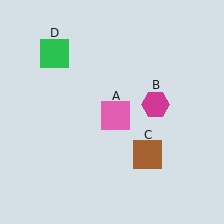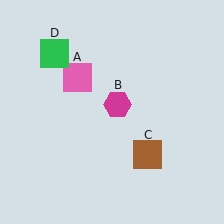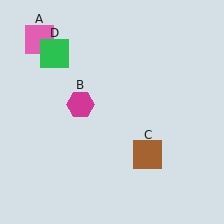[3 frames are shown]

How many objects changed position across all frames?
2 objects changed position: pink square (object A), magenta hexagon (object B).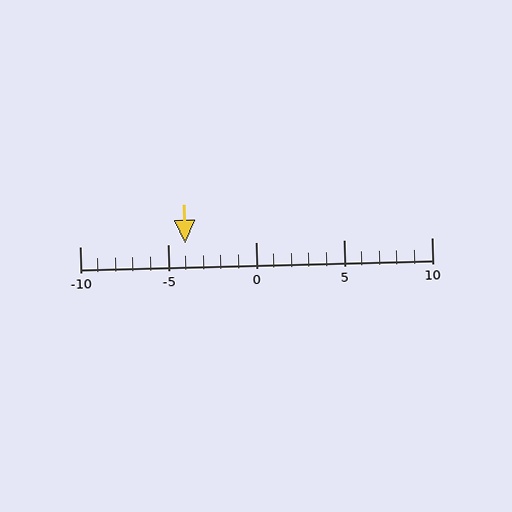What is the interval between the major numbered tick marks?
The major tick marks are spaced 5 units apart.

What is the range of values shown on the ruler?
The ruler shows values from -10 to 10.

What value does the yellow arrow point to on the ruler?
The yellow arrow points to approximately -4.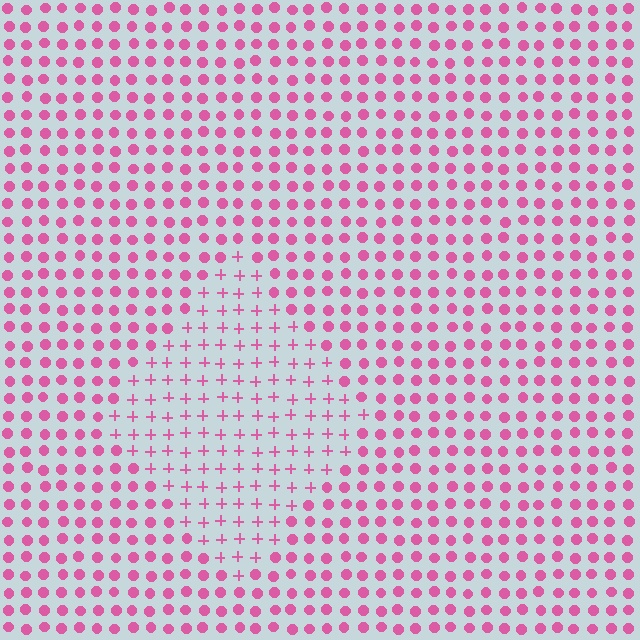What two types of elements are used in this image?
The image uses plus signs inside the diamond region and circles outside it.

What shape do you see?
I see a diamond.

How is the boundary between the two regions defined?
The boundary is defined by a change in element shape: plus signs inside vs. circles outside. All elements share the same color and spacing.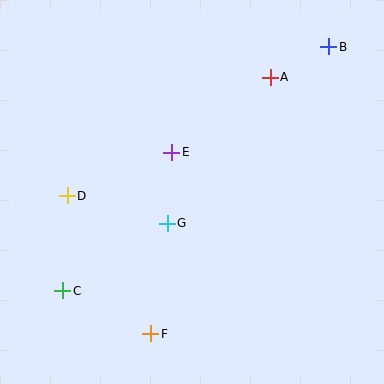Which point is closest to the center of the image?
Point G at (167, 223) is closest to the center.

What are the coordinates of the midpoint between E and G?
The midpoint between E and G is at (170, 188).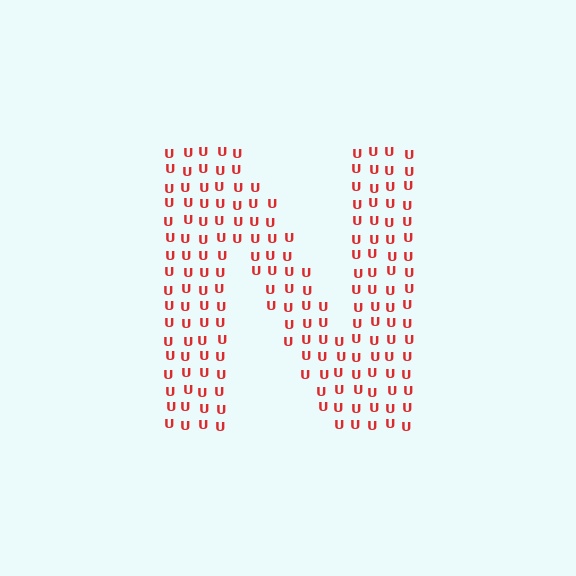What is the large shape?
The large shape is the letter N.